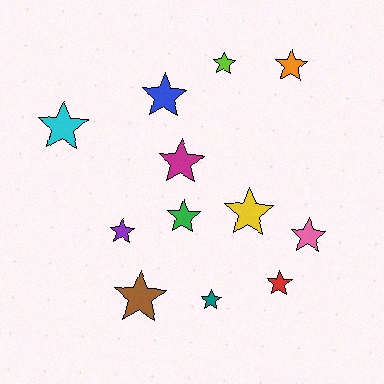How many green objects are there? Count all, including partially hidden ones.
There is 1 green object.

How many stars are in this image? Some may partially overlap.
There are 12 stars.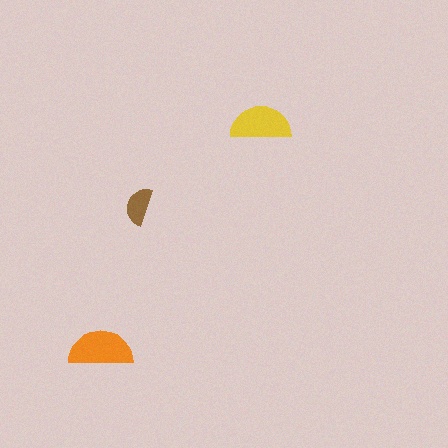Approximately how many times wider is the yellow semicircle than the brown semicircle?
About 1.5 times wider.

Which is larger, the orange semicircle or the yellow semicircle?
The orange one.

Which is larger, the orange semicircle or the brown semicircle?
The orange one.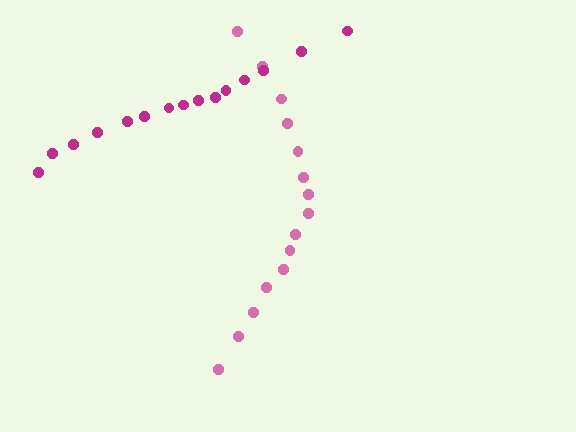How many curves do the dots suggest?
There are 2 distinct paths.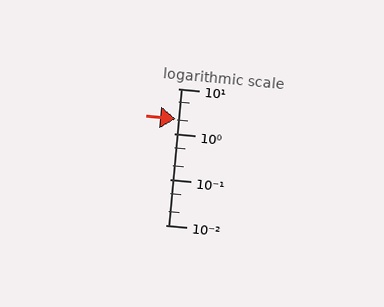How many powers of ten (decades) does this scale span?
The scale spans 3 decades, from 0.01 to 10.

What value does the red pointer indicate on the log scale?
The pointer indicates approximately 2.2.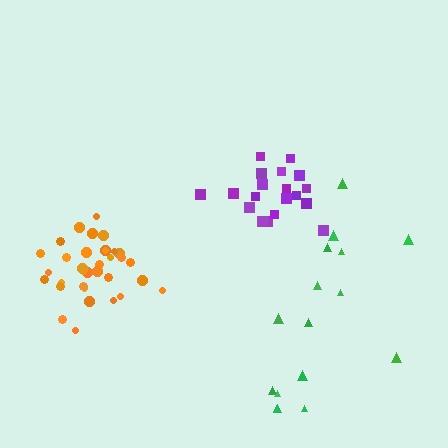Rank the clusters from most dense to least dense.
orange, purple, green.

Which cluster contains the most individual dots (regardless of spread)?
Orange (34).